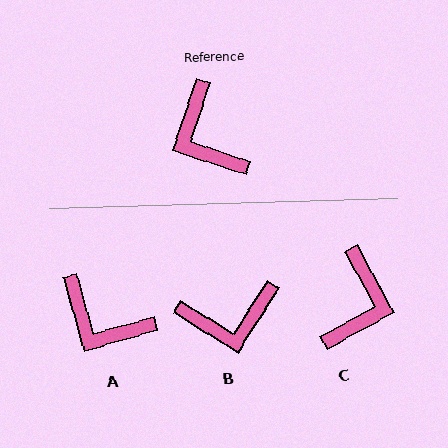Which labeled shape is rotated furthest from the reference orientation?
C, about 137 degrees away.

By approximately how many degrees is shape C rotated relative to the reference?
Approximately 137 degrees counter-clockwise.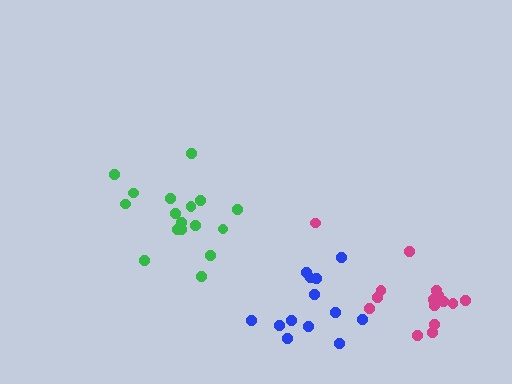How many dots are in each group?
Group 1: 17 dots, Group 2: 15 dots, Group 3: 13 dots (45 total).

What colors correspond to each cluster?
The clusters are colored: green, magenta, blue.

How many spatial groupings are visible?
There are 3 spatial groupings.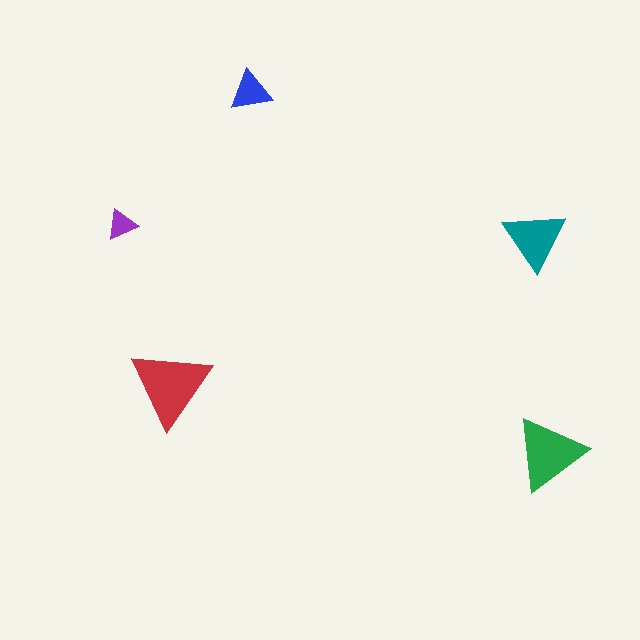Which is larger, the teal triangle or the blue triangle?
The teal one.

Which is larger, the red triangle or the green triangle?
The red one.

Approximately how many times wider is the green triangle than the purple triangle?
About 2.5 times wider.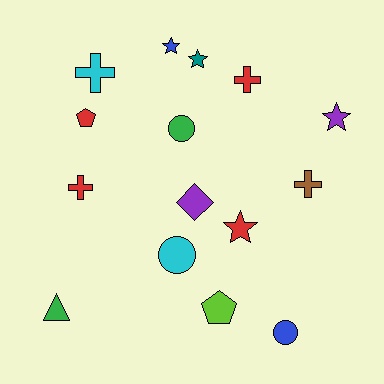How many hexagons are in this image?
There are no hexagons.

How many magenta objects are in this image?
There are no magenta objects.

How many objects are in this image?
There are 15 objects.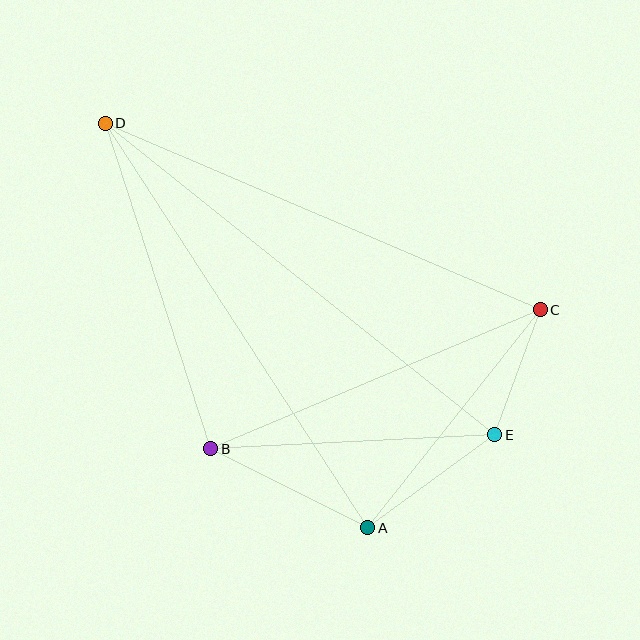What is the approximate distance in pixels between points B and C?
The distance between B and C is approximately 357 pixels.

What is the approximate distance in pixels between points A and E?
The distance between A and E is approximately 157 pixels.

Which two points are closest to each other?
Points C and E are closest to each other.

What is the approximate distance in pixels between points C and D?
The distance between C and D is approximately 473 pixels.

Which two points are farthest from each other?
Points D and E are farthest from each other.